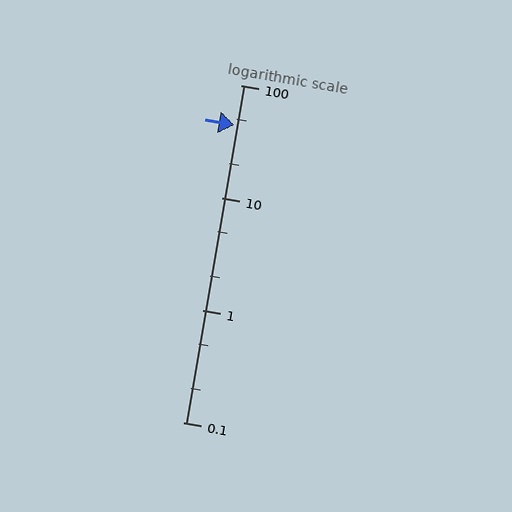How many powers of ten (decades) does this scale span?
The scale spans 3 decades, from 0.1 to 100.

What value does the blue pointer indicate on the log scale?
The pointer indicates approximately 44.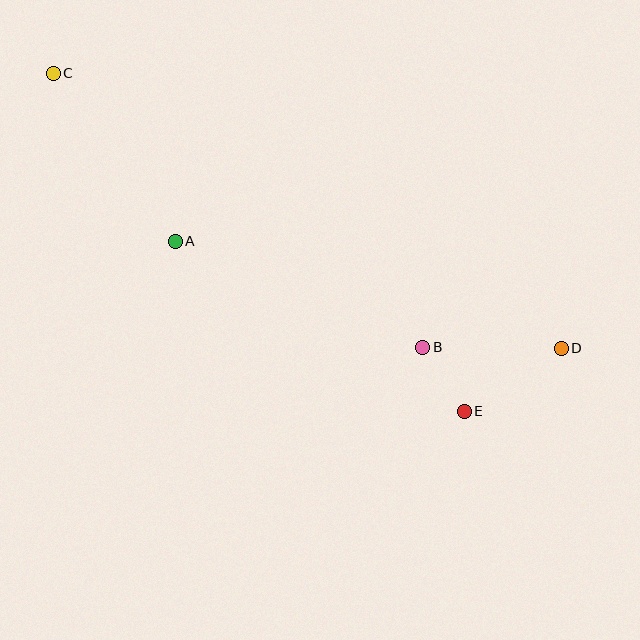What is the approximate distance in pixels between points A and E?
The distance between A and E is approximately 336 pixels.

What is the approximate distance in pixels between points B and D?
The distance between B and D is approximately 138 pixels.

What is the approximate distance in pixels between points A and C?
The distance between A and C is approximately 208 pixels.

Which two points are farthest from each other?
Points C and D are farthest from each other.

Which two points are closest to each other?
Points B and E are closest to each other.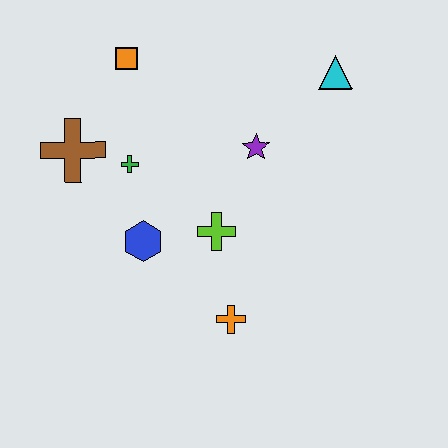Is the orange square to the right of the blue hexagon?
No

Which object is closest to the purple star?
The lime cross is closest to the purple star.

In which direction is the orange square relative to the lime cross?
The orange square is above the lime cross.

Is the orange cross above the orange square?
No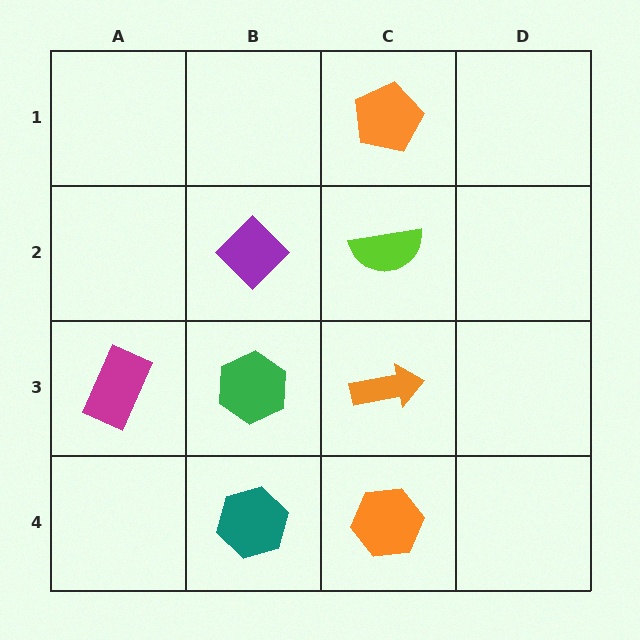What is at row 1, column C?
An orange pentagon.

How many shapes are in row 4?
2 shapes.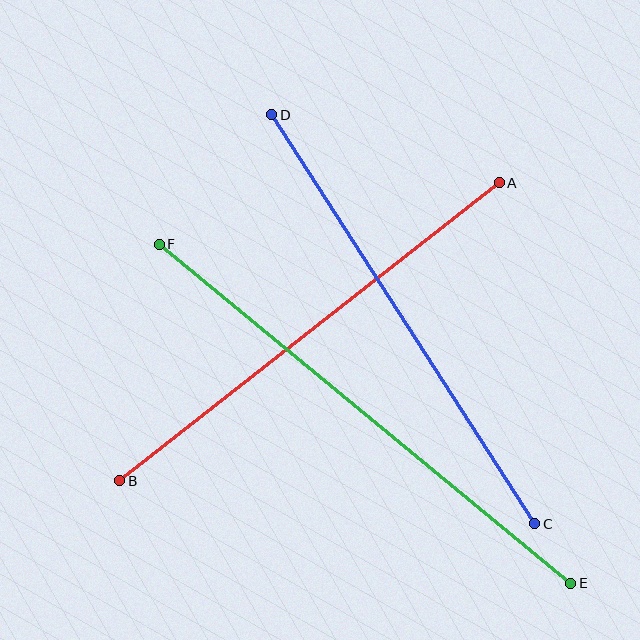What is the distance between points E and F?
The distance is approximately 533 pixels.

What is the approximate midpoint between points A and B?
The midpoint is at approximately (310, 332) pixels.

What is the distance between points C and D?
The distance is approximately 487 pixels.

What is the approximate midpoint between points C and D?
The midpoint is at approximately (403, 319) pixels.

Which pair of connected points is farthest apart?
Points E and F are farthest apart.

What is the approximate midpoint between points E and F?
The midpoint is at approximately (365, 414) pixels.